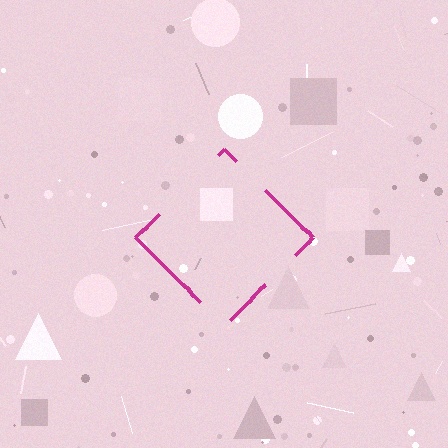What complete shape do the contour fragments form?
The contour fragments form a diamond.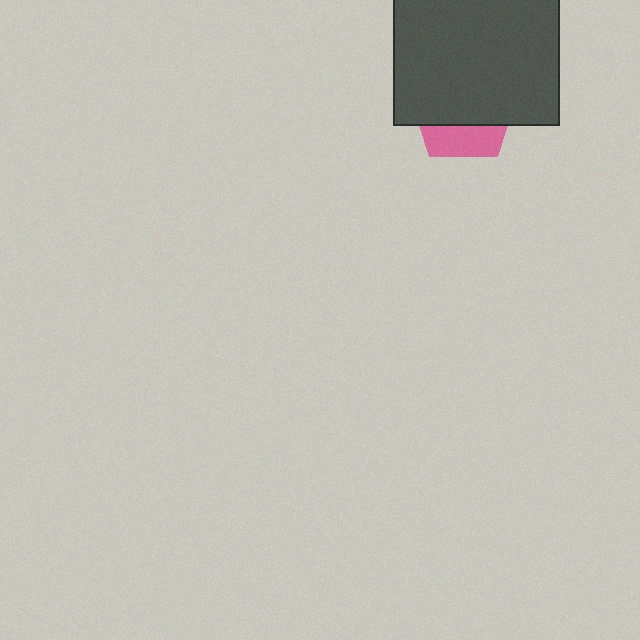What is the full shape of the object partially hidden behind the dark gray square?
The partially hidden object is a pink pentagon.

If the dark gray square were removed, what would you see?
You would see the complete pink pentagon.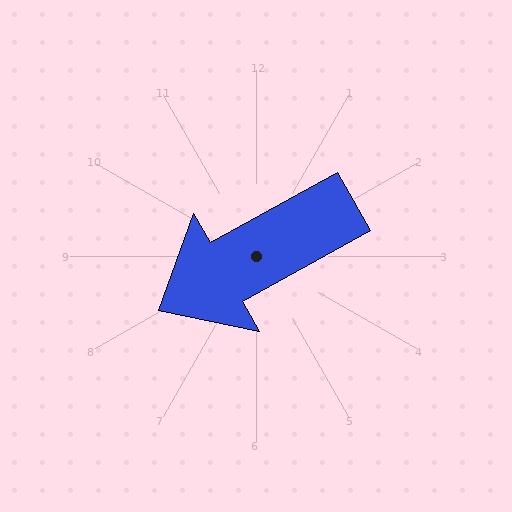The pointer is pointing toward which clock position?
Roughly 8 o'clock.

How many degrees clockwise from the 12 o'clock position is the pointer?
Approximately 241 degrees.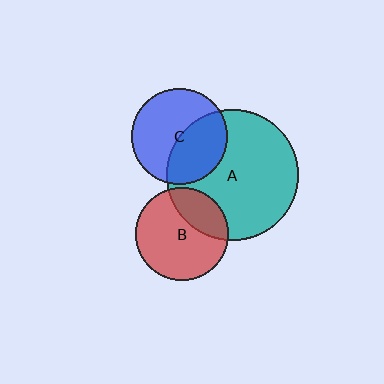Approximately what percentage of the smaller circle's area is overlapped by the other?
Approximately 25%.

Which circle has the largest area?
Circle A (teal).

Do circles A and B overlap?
Yes.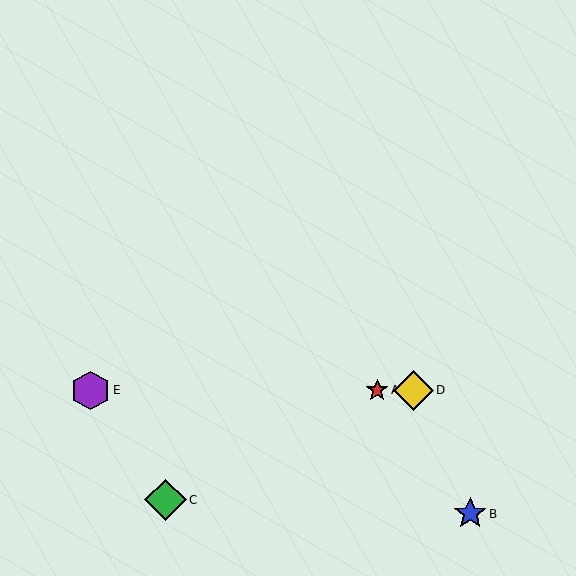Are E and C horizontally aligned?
No, E is at y≈390 and C is at y≈500.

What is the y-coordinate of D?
Object D is at y≈390.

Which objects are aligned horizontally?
Objects A, D, E are aligned horizontally.